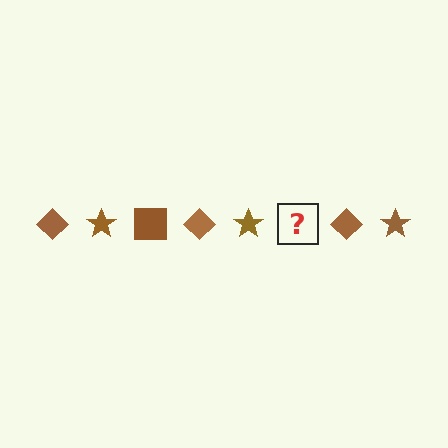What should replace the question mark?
The question mark should be replaced with a brown square.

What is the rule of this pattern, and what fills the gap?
The rule is that the pattern cycles through diamond, star, square shapes in brown. The gap should be filled with a brown square.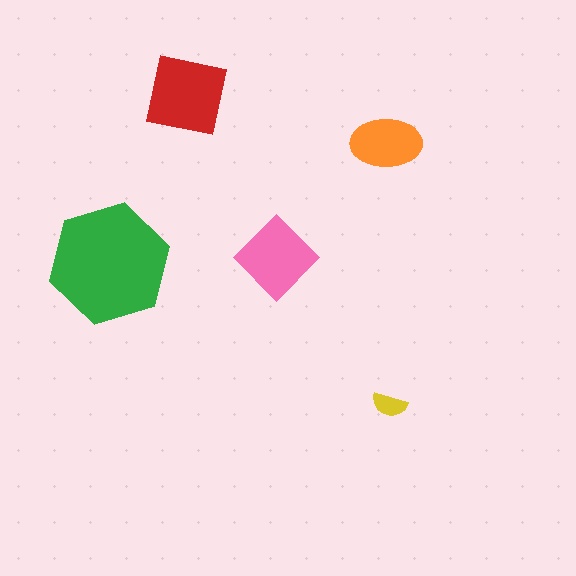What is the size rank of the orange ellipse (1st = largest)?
4th.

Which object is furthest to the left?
The green hexagon is leftmost.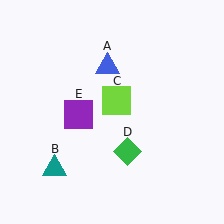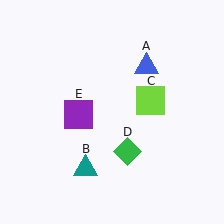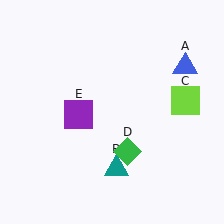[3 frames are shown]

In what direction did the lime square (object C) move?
The lime square (object C) moved right.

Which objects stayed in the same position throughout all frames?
Green diamond (object D) and purple square (object E) remained stationary.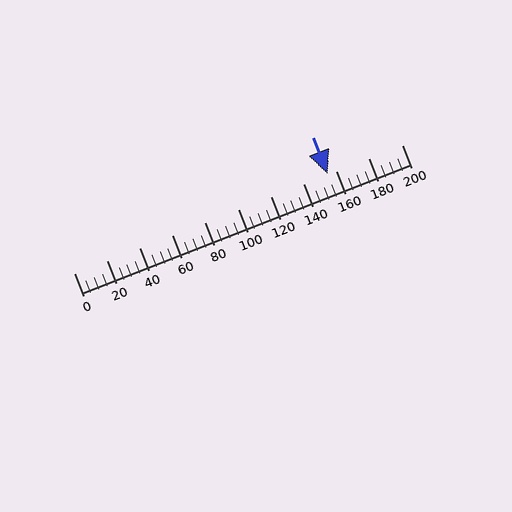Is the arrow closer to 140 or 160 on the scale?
The arrow is closer to 160.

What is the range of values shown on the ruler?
The ruler shows values from 0 to 200.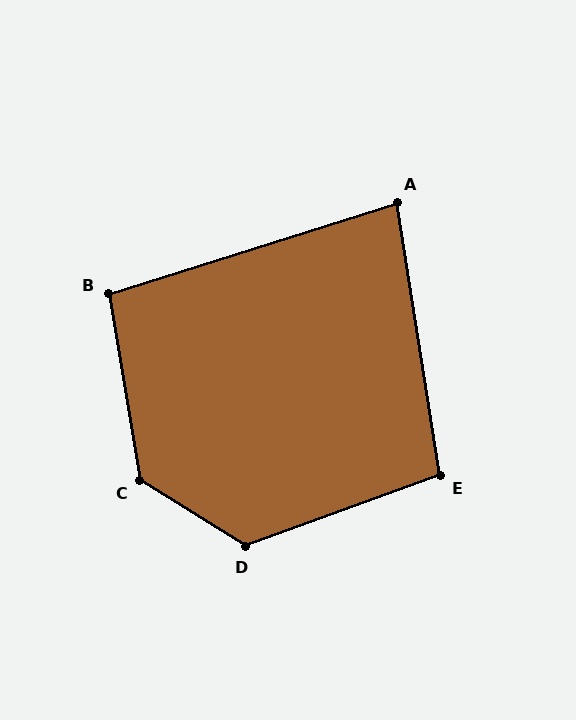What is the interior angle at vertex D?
Approximately 128 degrees (obtuse).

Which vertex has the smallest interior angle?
A, at approximately 82 degrees.